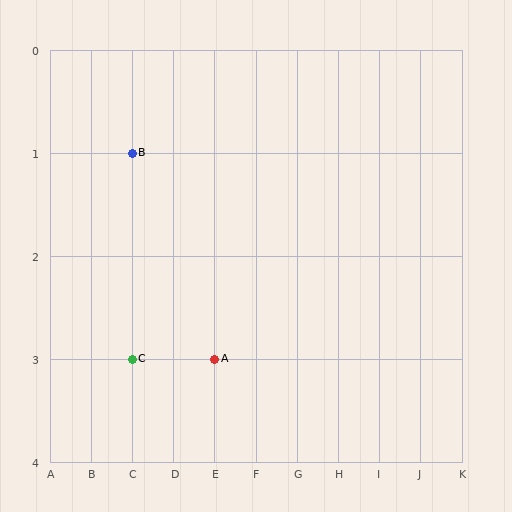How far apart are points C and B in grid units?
Points C and B are 2 rows apart.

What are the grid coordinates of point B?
Point B is at grid coordinates (C, 1).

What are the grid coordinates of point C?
Point C is at grid coordinates (C, 3).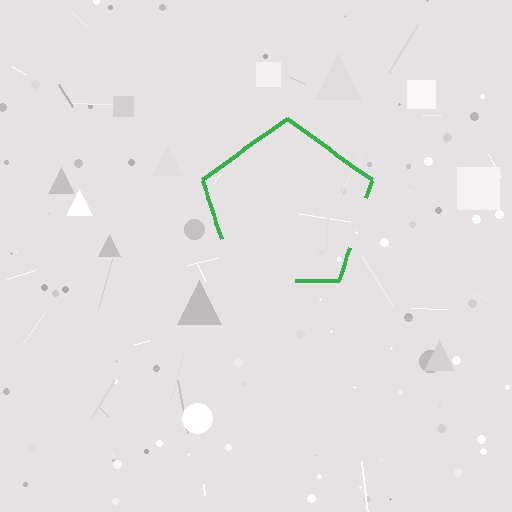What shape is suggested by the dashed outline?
The dashed outline suggests a pentagon.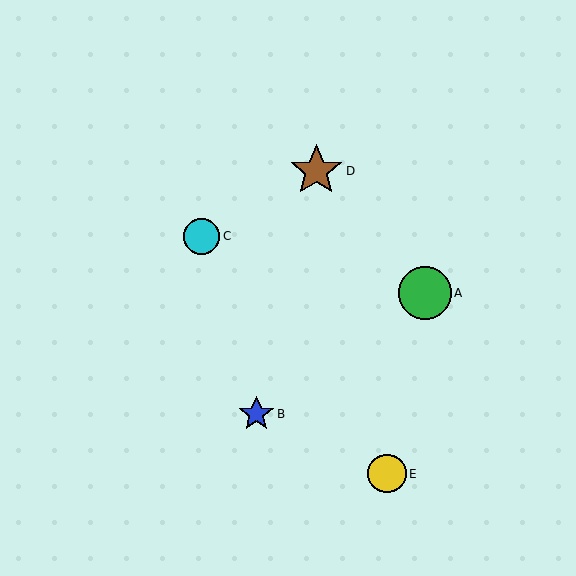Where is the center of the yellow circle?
The center of the yellow circle is at (387, 474).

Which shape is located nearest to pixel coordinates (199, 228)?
The cyan circle (labeled C) at (202, 236) is nearest to that location.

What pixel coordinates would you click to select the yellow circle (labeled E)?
Click at (387, 474) to select the yellow circle E.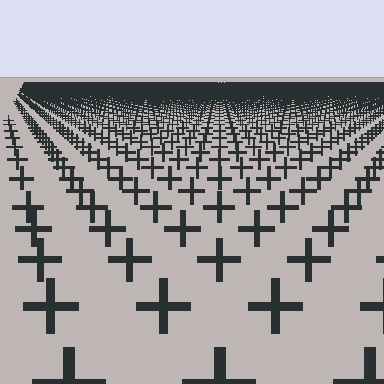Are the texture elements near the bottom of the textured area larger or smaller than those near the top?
Larger. Near the bottom, elements are closer to the viewer and appear at a bigger on-screen size.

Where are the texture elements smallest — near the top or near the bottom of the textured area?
Near the top.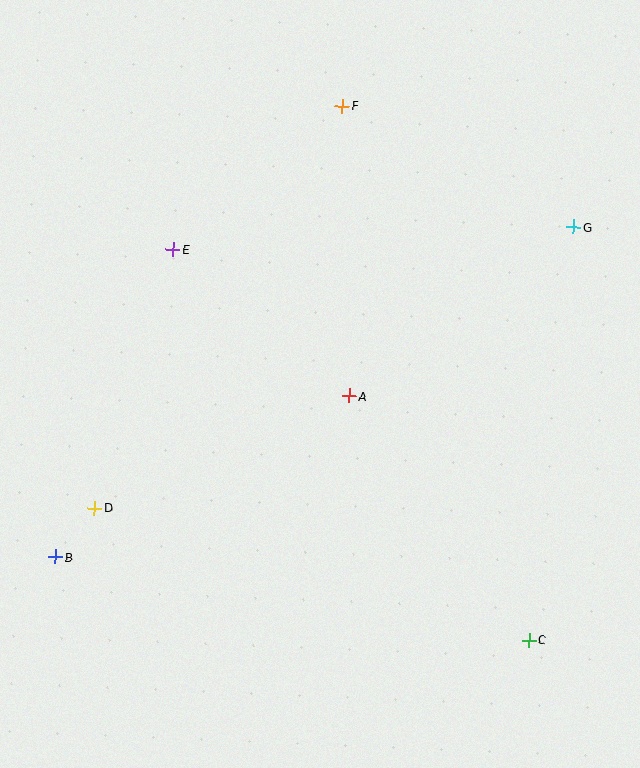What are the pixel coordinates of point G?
Point G is at (573, 227).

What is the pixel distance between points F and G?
The distance between F and G is 261 pixels.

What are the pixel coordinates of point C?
Point C is at (529, 640).